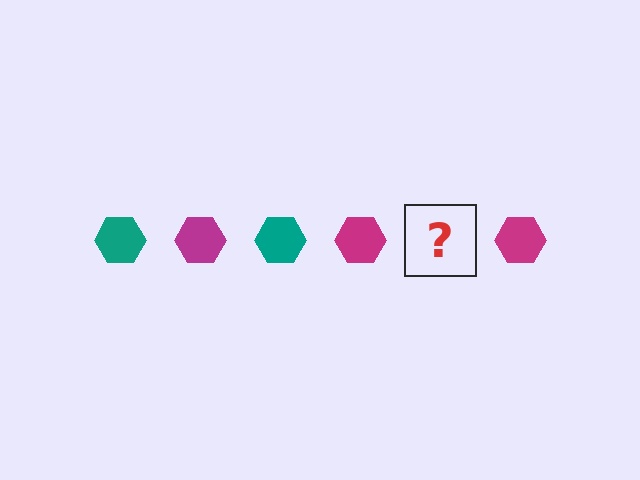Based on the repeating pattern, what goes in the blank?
The blank should be a teal hexagon.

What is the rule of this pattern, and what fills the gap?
The rule is that the pattern cycles through teal, magenta hexagons. The gap should be filled with a teal hexagon.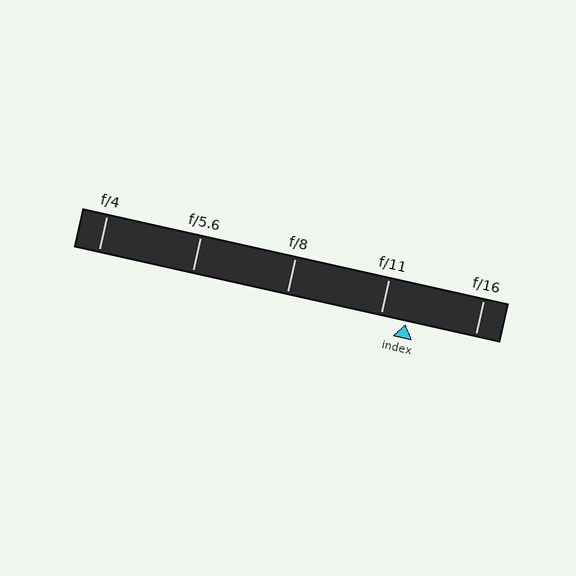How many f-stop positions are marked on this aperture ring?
There are 5 f-stop positions marked.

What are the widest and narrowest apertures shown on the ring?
The widest aperture shown is f/4 and the narrowest is f/16.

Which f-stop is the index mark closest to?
The index mark is closest to f/11.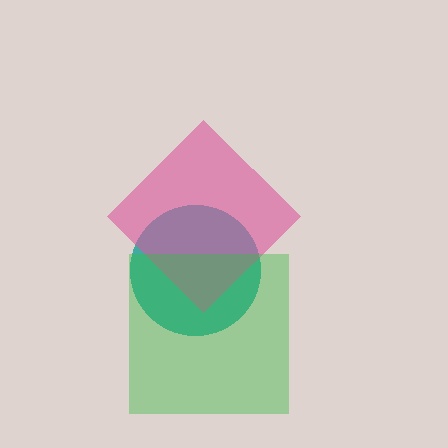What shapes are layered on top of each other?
The layered shapes are: a teal circle, a pink diamond, a green square.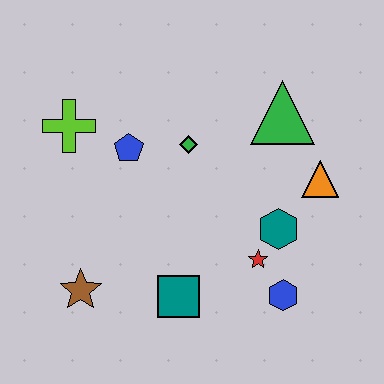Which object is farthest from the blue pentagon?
The blue hexagon is farthest from the blue pentagon.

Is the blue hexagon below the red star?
Yes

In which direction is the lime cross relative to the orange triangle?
The lime cross is to the left of the orange triangle.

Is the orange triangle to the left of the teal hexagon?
No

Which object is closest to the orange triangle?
The teal hexagon is closest to the orange triangle.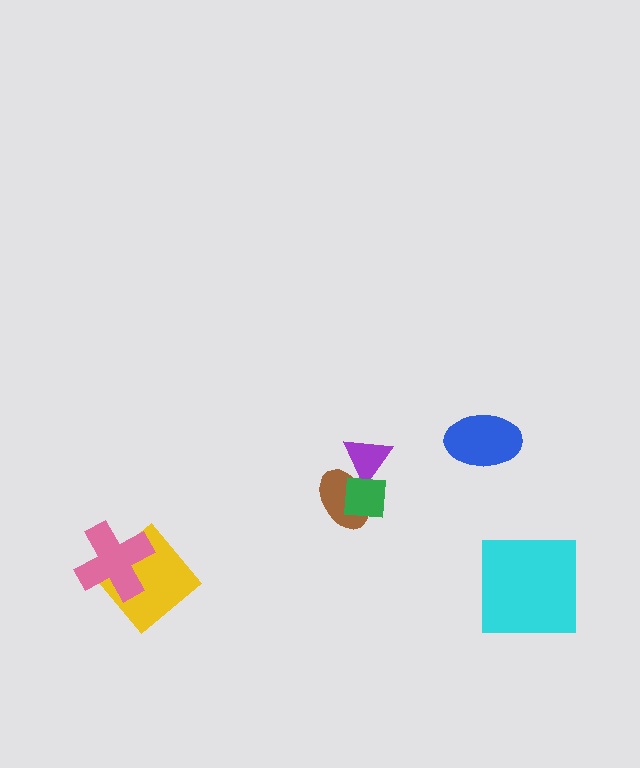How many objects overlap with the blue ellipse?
0 objects overlap with the blue ellipse.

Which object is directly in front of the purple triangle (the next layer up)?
The brown ellipse is directly in front of the purple triangle.